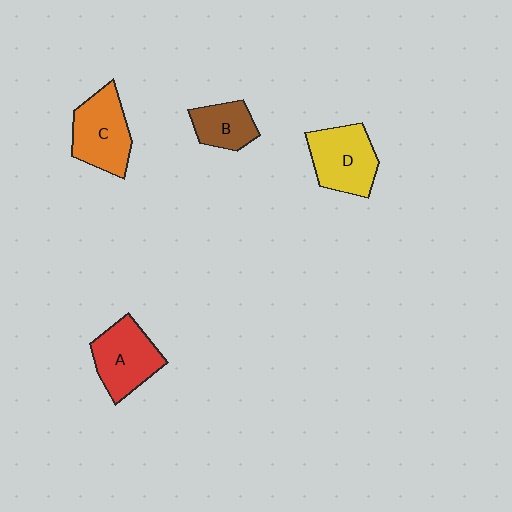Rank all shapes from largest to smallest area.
From largest to smallest: C (orange), D (yellow), A (red), B (brown).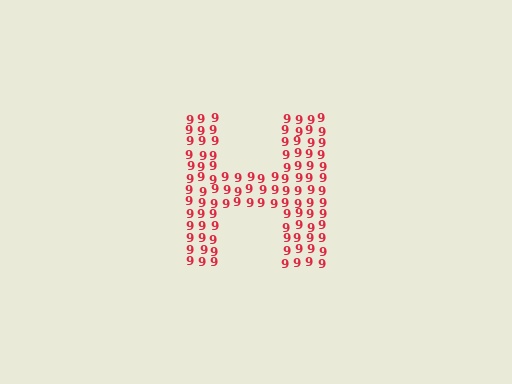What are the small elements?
The small elements are digit 9's.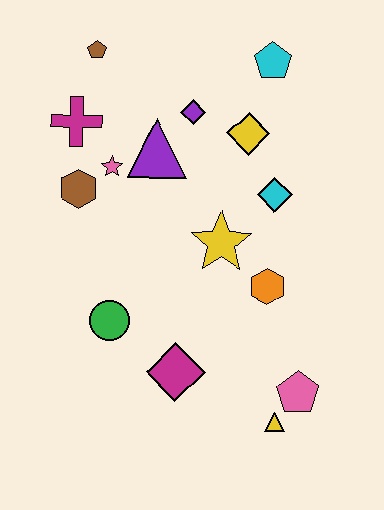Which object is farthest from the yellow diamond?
The yellow triangle is farthest from the yellow diamond.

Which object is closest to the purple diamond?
The purple triangle is closest to the purple diamond.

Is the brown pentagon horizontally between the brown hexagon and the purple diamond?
Yes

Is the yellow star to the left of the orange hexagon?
Yes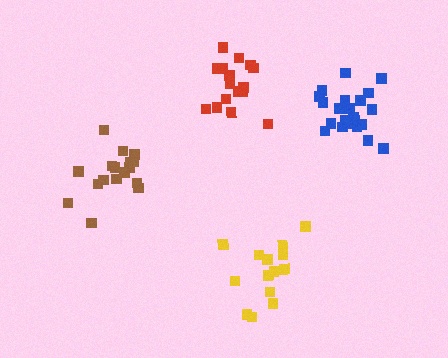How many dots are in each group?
Group 1: 18 dots, Group 2: 15 dots, Group 3: 21 dots, Group 4: 16 dots (70 total).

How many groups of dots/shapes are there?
There are 4 groups.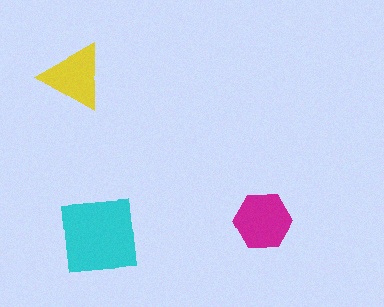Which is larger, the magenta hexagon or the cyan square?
The cyan square.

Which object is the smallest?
The yellow triangle.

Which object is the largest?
The cyan square.